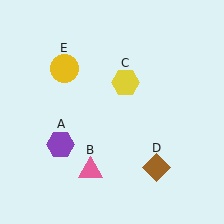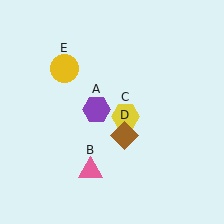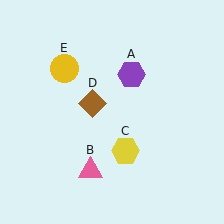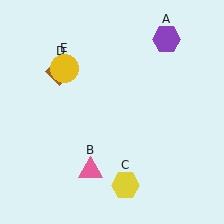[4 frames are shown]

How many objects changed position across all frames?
3 objects changed position: purple hexagon (object A), yellow hexagon (object C), brown diamond (object D).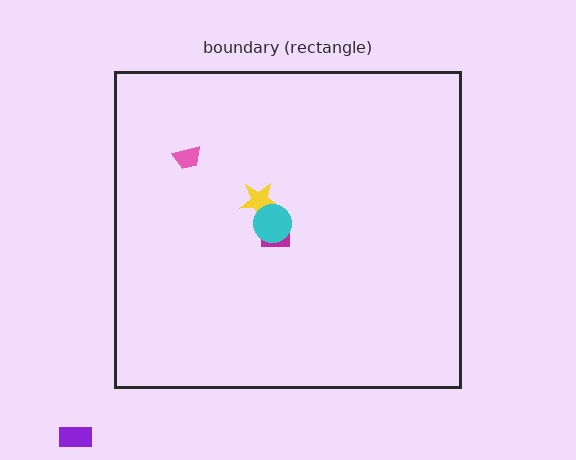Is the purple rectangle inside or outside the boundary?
Outside.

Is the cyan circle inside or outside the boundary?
Inside.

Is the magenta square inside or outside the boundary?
Inside.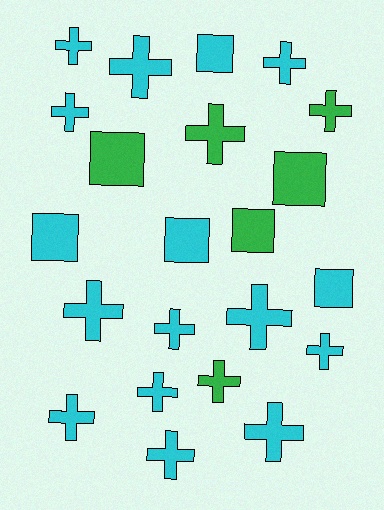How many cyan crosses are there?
There are 12 cyan crosses.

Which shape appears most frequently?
Cross, with 15 objects.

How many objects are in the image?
There are 22 objects.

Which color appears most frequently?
Cyan, with 16 objects.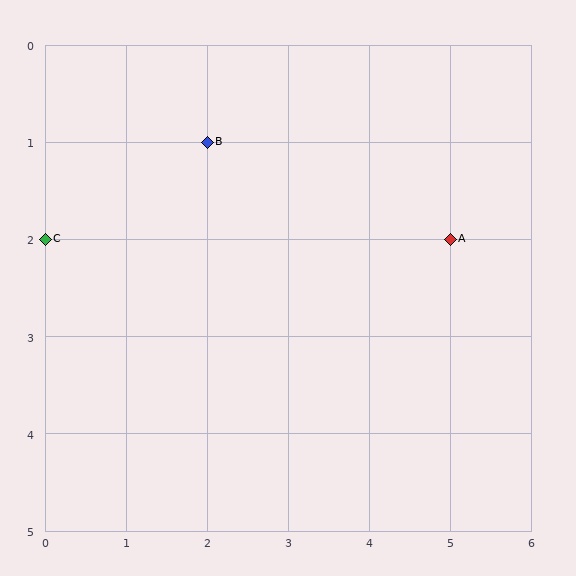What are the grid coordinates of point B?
Point B is at grid coordinates (2, 1).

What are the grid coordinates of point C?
Point C is at grid coordinates (0, 2).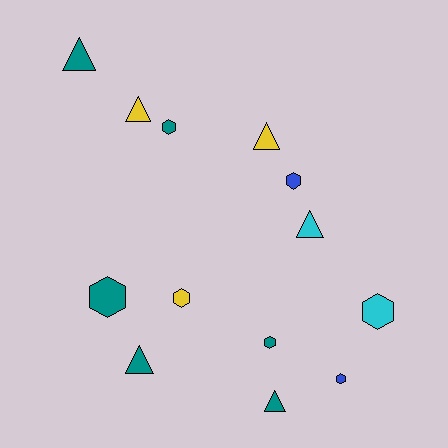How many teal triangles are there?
There are 3 teal triangles.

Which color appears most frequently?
Teal, with 6 objects.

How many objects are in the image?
There are 13 objects.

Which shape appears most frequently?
Hexagon, with 7 objects.